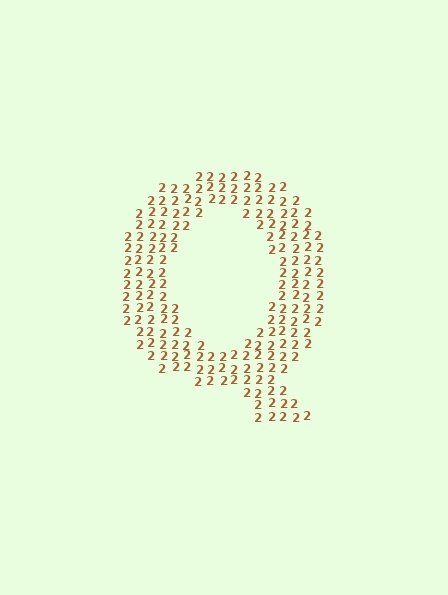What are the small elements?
The small elements are digit 2's.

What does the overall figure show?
The overall figure shows the letter Q.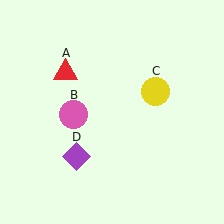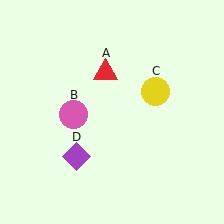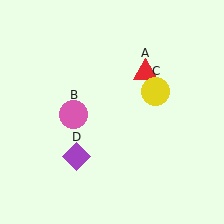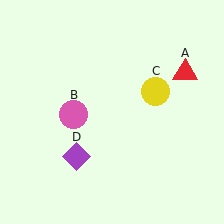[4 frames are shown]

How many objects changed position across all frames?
1 object changed position: red triangle (object A).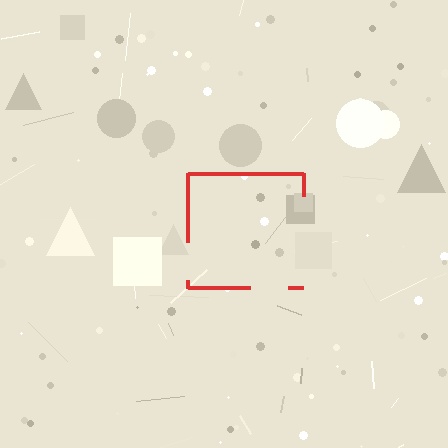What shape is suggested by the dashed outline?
The dashed outline suggests a square.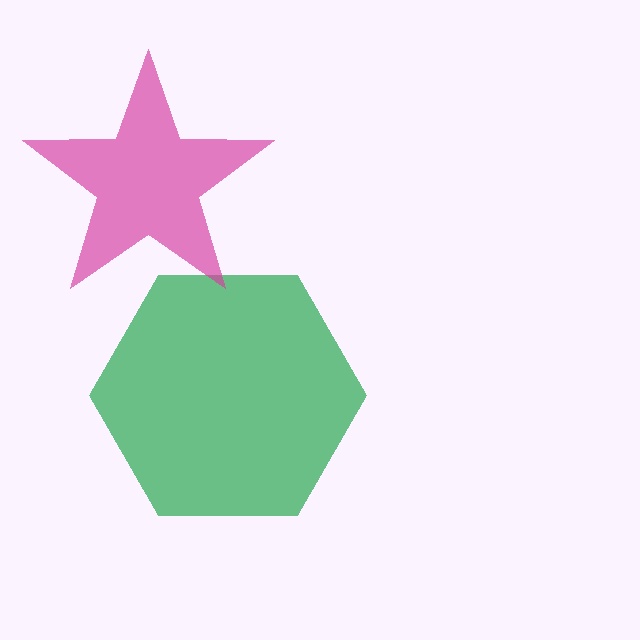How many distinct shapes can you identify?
There are 2 distinct shapes: a green hexagon, a magenta star.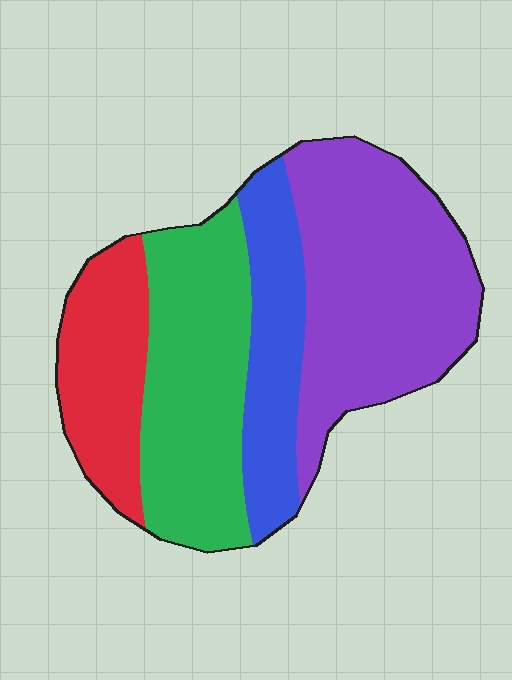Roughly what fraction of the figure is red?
Red covers 17% of the figure.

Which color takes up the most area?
Purple, at roughly 35%.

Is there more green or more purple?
Purple.